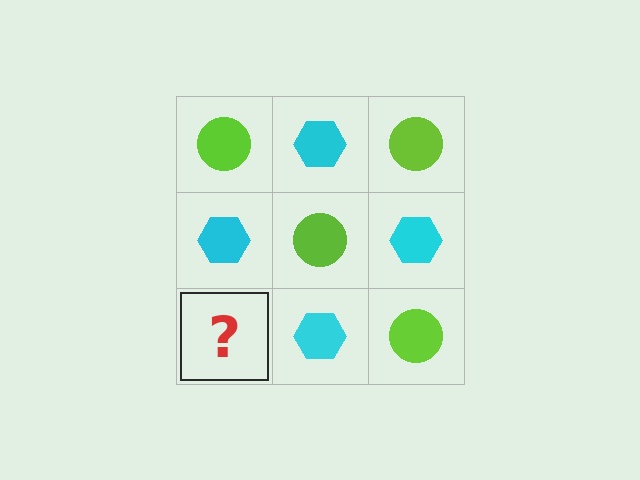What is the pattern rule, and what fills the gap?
The rule is that it alternates lime circle and cyan hexagon in a checkerboard pattern. The gap should be filled with a lime circle.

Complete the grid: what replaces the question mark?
The question mark should be replaced with a lime circle.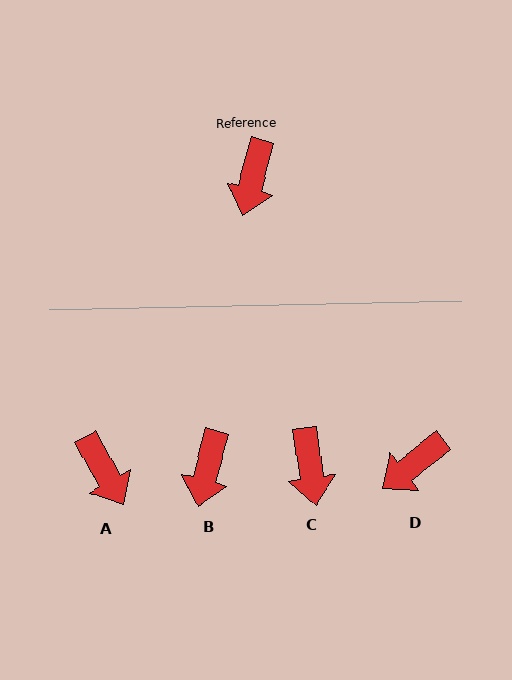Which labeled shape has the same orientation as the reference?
B.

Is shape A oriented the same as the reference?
No, it is off by about 44 degrees.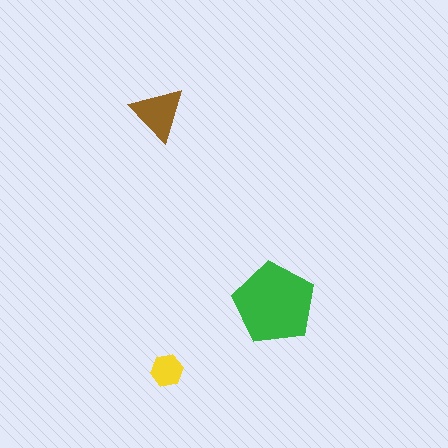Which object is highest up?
The brown triangle is topmost.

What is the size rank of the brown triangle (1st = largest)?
2nd.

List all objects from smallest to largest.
The yellow hexagon, the brown triangle, the green pentagon.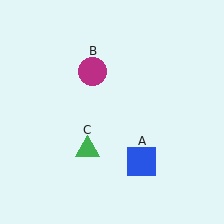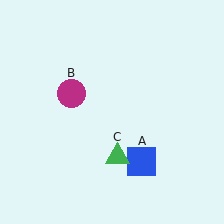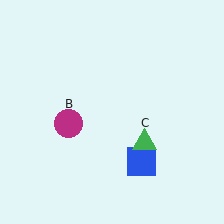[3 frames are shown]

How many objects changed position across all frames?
2 objects changed position: magenta circle (object B), green triangle (object C).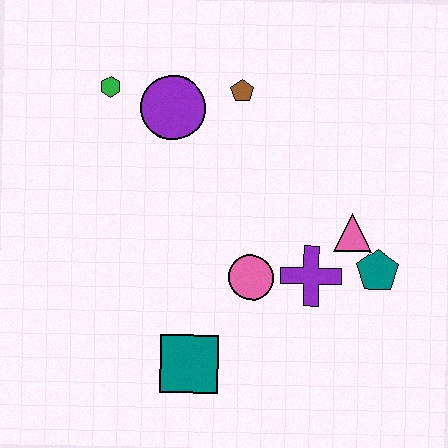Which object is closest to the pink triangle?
The teal pentagon is closest to the pink triangle.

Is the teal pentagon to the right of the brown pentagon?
Yes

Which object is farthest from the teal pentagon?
The green hexagon is farthest from the teal pentagon.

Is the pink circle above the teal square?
Yes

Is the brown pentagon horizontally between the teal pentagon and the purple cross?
No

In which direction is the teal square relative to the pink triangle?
The teal square is to the left of the pink triangle.